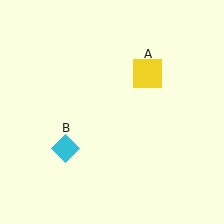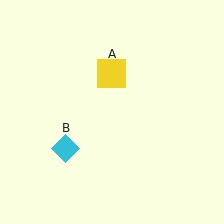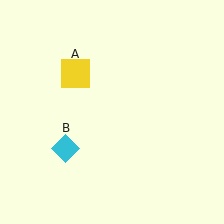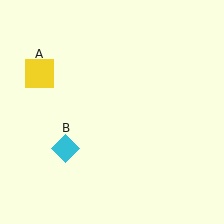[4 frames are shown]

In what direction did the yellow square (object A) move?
The yellow square (object A) moved left.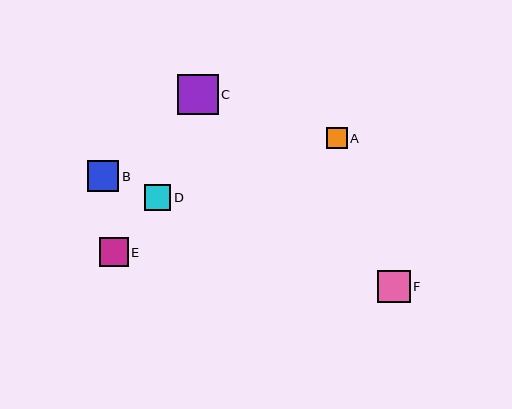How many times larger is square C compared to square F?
Square C is approximately 1.2 times the size of square F.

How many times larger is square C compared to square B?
Square C is approximately 1.3 times the size of square B.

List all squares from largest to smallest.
From largest to smallest: C, F, B, E, D, A.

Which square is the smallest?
Square A is the smallest with a size of approximately 21 pixels.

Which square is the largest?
Square C is the largest with a size of approximately 40 pixels.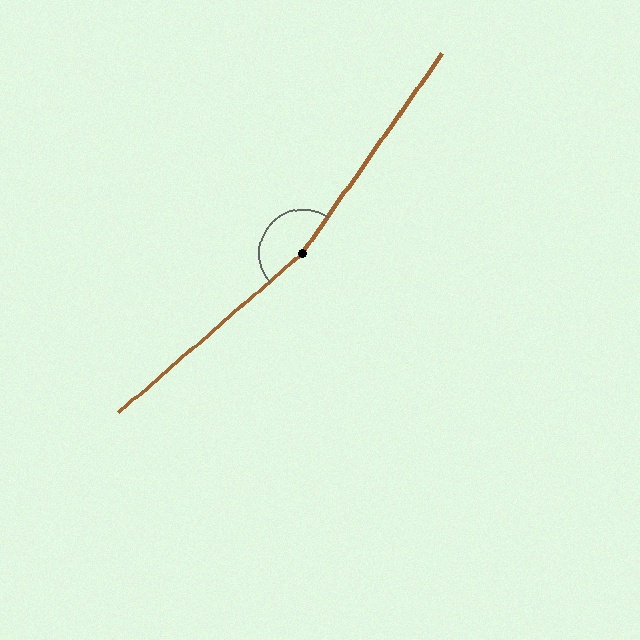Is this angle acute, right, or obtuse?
It is obtuse.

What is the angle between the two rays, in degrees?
Approximately 166 degrees.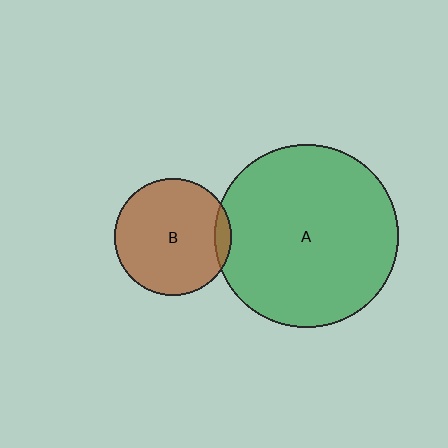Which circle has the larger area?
Circle A (green).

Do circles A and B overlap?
Yes.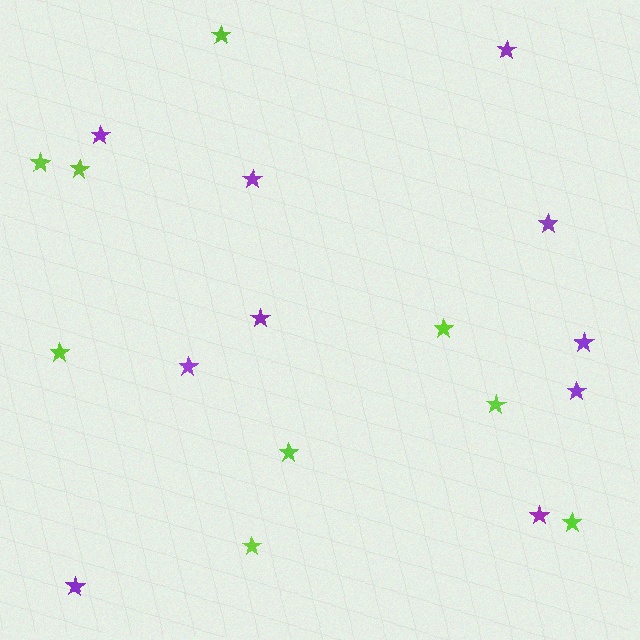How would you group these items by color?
There are 2 groups: one group of purple stars (10) and one group of lime stars (9).